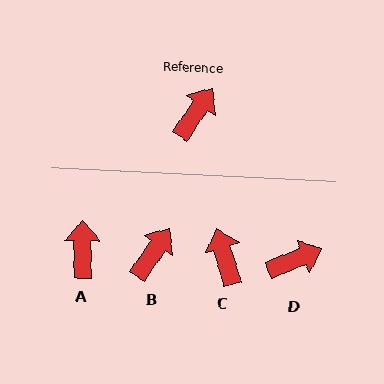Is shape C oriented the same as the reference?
No, it is off by about 51 degrees.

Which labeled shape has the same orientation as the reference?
B.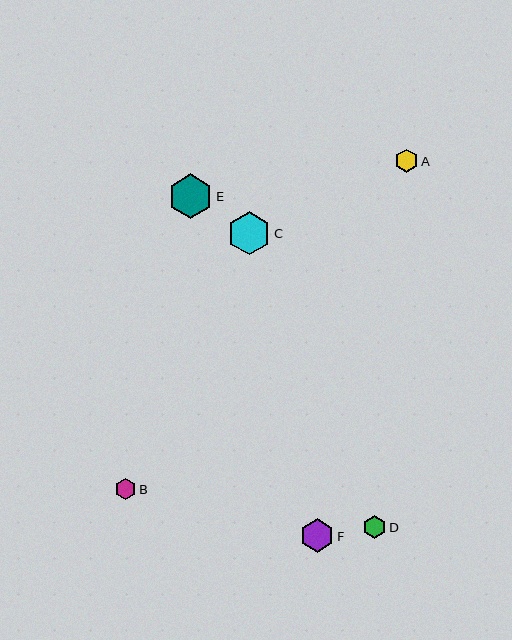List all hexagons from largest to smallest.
From largest to smallest: E, C, F, A, D, B.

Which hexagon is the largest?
Hexagon E is the largest with a size of approximately 44 pixels.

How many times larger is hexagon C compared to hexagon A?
Hexagon C is approximately 1.9 times the size of hexagon A.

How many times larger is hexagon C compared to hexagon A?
Hexagon C is approximately 1.9 times the size of hexagon A.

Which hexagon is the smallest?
Hexagon B is the smallest with a size of approximately 21 pixels.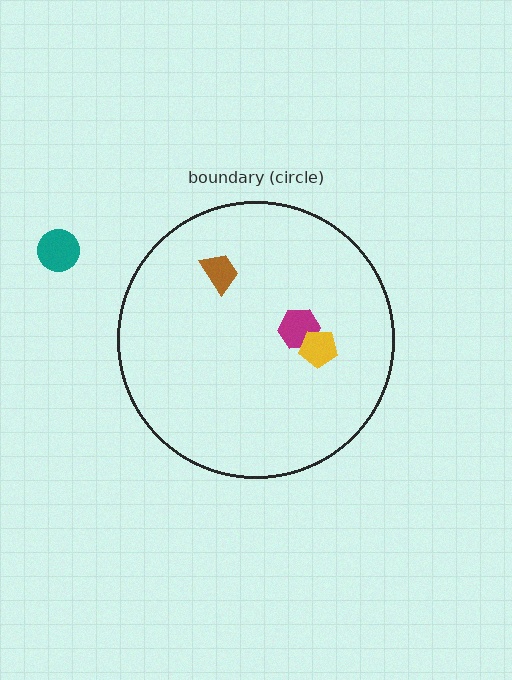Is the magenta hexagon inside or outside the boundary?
Inside.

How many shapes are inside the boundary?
3 inside, 1 outside.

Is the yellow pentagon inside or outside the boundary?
Inside.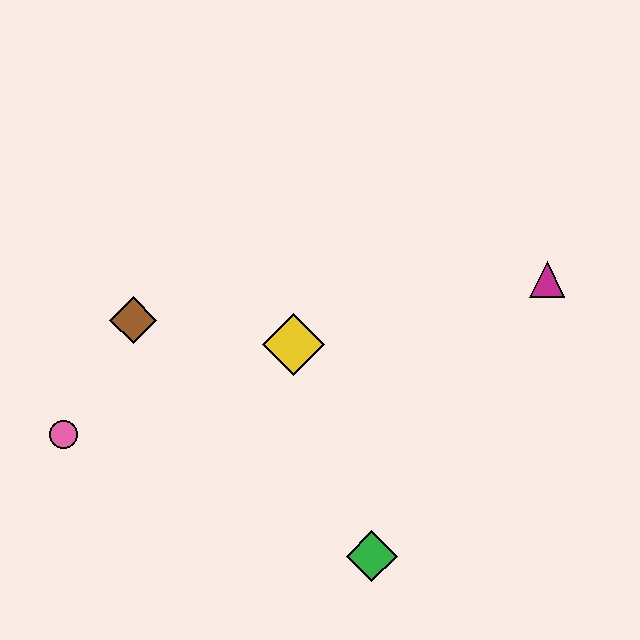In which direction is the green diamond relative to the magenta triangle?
The green diamond is below the magenta triangle.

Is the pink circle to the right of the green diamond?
No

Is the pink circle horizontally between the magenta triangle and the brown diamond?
No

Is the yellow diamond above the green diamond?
Yes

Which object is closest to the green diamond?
The yellow diamond is closest to the green diamond.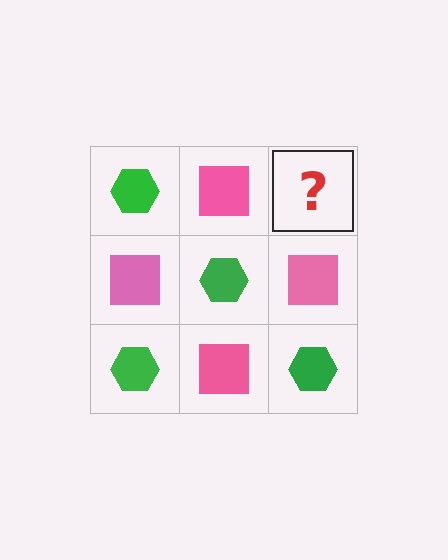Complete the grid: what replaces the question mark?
The question mark should be replaced with a green hexagon.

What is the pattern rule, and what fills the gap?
The rule is that it alternates green hexagon and pink square in a checkerboard pattern. The gap should be filled with a green hexagon.